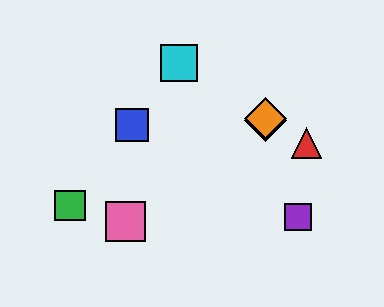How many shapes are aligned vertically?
2 shapes (the yellow diamond, the orange diamond) are aligned vertically.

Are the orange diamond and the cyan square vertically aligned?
No, the orange diamond is at x≈266 and the cyan square is at x≈179.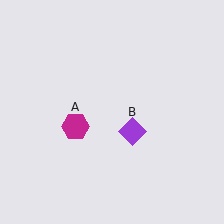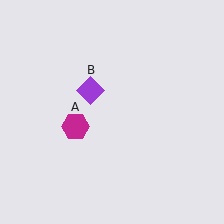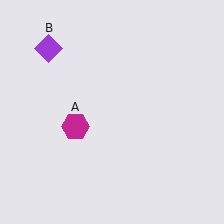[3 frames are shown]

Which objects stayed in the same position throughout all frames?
Magenta hexagon (object A) remained stationary.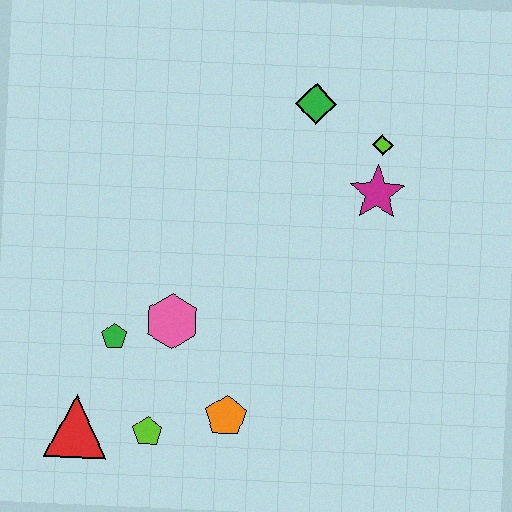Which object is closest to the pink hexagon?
The green pentagon is closest to the pink hexagon.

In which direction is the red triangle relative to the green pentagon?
The red triangle is below the green pentagon.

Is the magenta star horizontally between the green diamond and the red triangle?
No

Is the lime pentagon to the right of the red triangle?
Yes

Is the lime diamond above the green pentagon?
Yes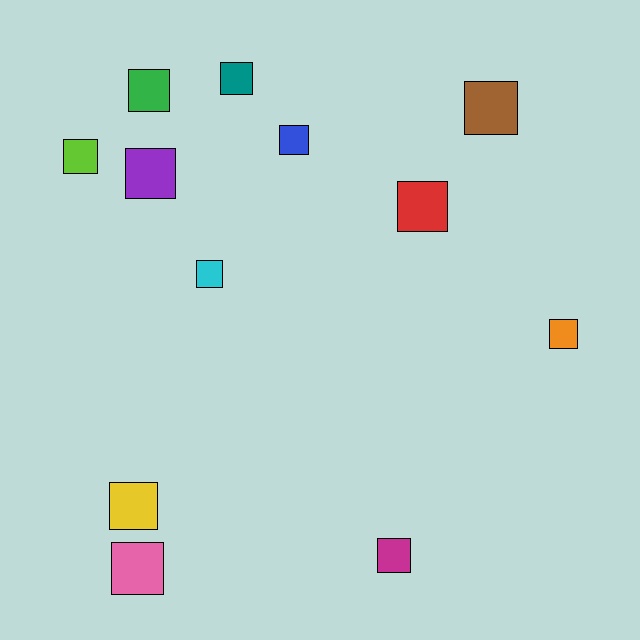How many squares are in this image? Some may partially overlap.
There are 12 squares.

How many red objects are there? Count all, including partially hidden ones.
There is 1 red object.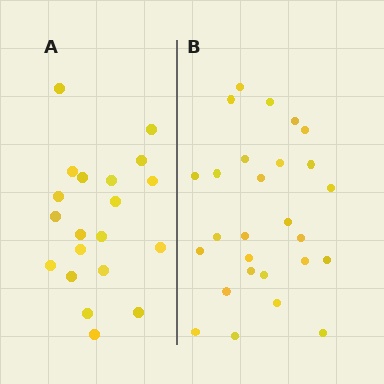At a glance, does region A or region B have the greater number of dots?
Region B (the right region) has more dots.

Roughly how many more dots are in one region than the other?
Region B has roughly 8 or so more dots than region A.